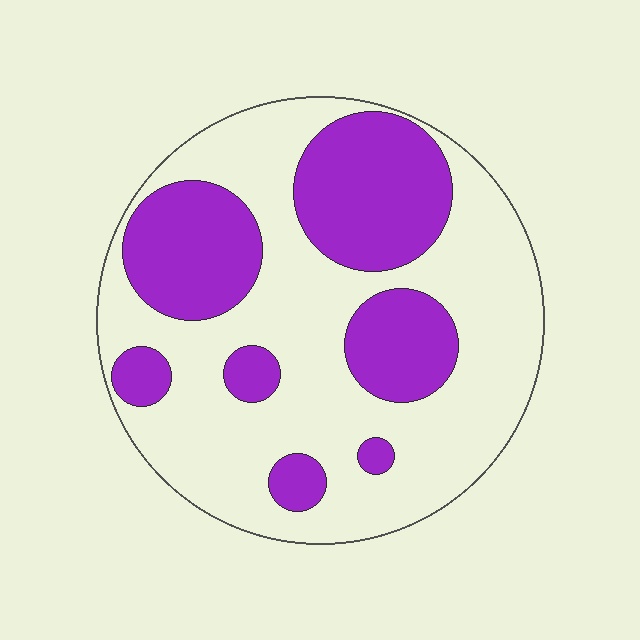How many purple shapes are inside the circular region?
7.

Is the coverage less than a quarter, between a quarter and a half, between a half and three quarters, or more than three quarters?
Between a quarter and a half.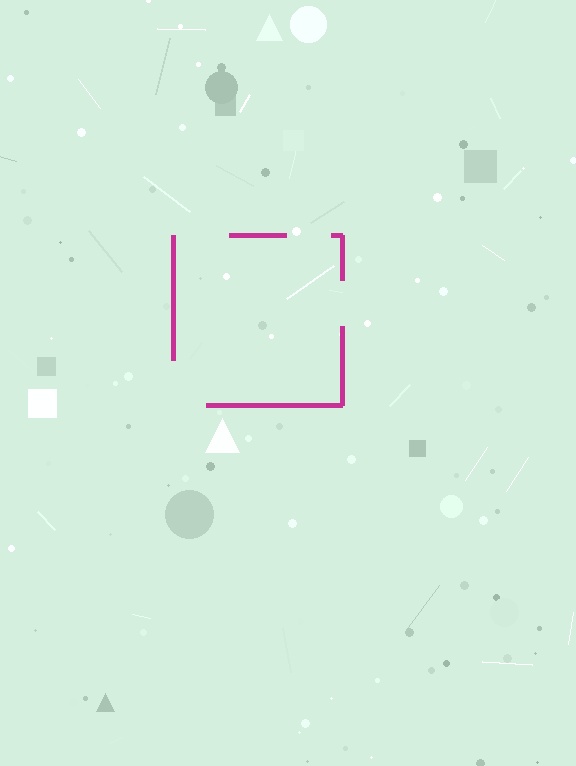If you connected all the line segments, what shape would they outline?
They would outline a square.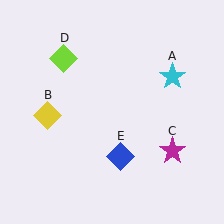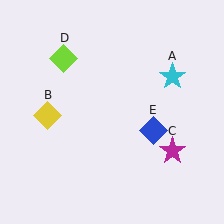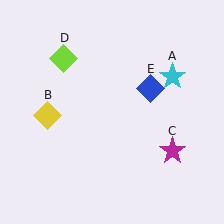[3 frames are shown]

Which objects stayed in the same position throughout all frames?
Cyan star (object A) and yellow diamond (object B) and magenta star (object C) and lime diamond (object D) remained stationary.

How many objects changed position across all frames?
1 object changed position: blue diamond (object E).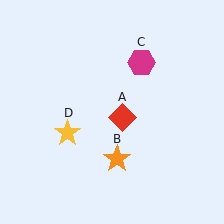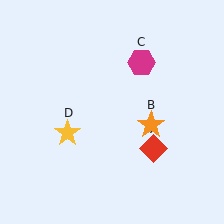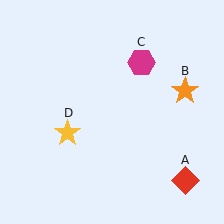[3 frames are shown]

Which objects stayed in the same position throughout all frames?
Magenta hexagon (object C) and yellow star (object D) remained stationary.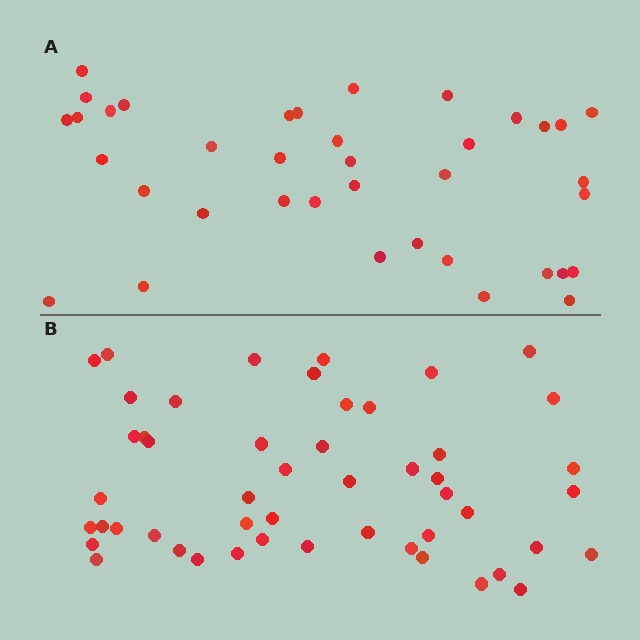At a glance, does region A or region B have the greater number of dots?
Region B (the bottom region) has more dots.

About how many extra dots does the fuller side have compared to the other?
Region B has roughly 12 or so more dots than region A.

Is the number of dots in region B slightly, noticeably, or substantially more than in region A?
Region B has noticeably more, but not dramatically so. The ratio is roughly 1.3 to 1.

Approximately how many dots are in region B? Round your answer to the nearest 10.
About 50 dots.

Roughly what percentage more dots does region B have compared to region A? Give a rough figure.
About 30% more.